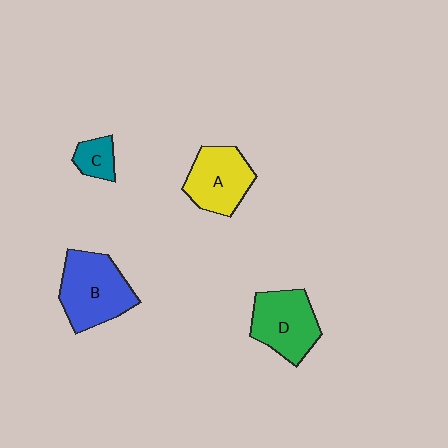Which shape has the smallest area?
Shape C (teal).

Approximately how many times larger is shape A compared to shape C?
Approximately 2.4 times.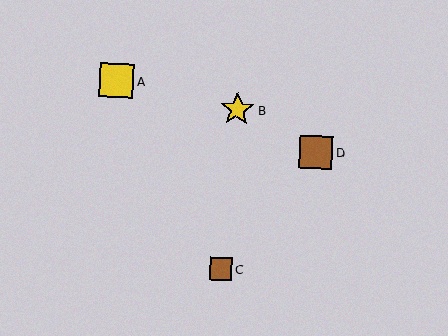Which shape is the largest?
The yellow square (labeled A) is the largest.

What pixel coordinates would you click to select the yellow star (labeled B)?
Click at (237, 109) to select the yellow star B.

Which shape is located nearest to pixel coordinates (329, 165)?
The brown square (labeled D) at (316, 152) is nearest to that location.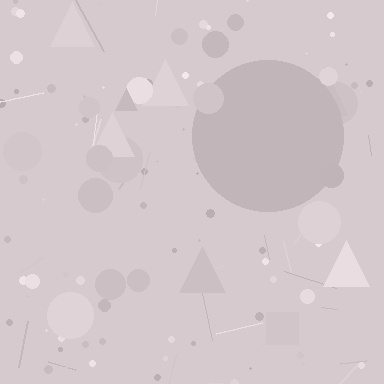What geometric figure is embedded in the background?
A circle is embedded in the background.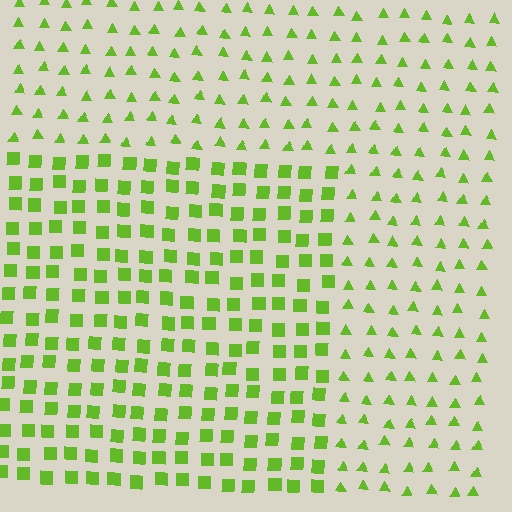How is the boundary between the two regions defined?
The boundary is defined by a change in element shape: squares inside vs. triangles outside. All elements share the same color and spacing.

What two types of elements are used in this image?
The image uses squares inside the rectangle region and triangles outside it.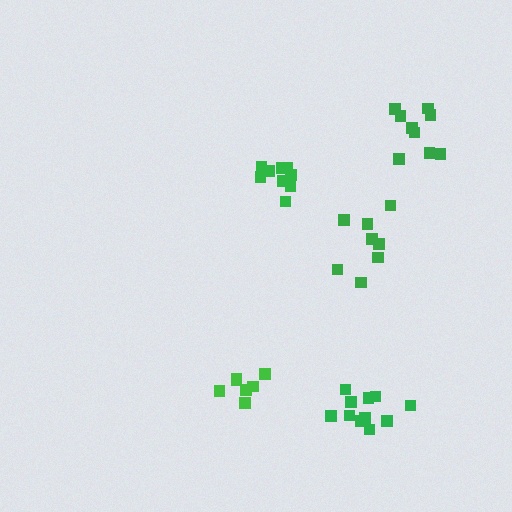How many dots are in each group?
Group 1: 9 dots, Group 2: 8 dots, Group 3: 7 dots, Group 4: 9 dots, Group 5: 11 dots (44 total).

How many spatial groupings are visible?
There are 5 spatial groupings.